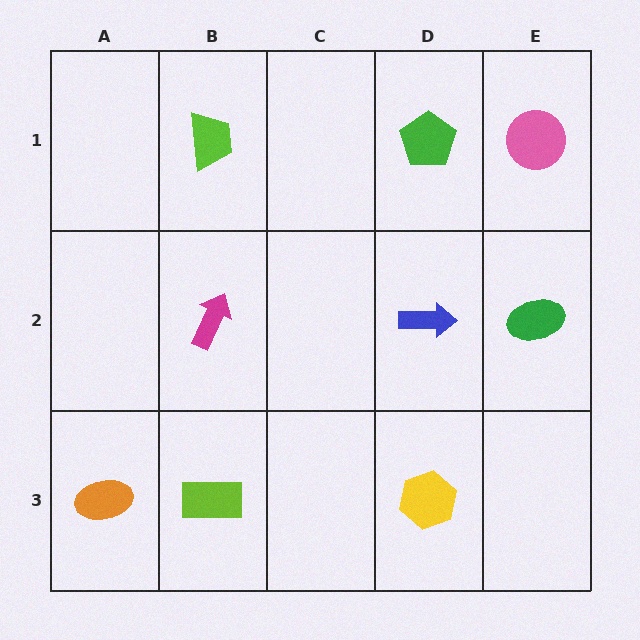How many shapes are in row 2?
3 shapes.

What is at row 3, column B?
A lime rectangle.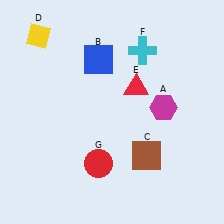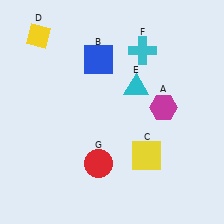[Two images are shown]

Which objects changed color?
C changed from brown to yellow. E changed from red to cyan.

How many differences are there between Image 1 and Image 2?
There are 2 differences between the two images.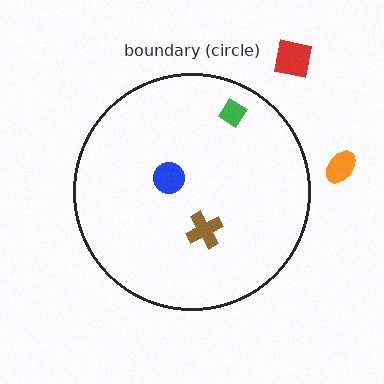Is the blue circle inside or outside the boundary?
Inside.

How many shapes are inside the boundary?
3 inside, 2 outside.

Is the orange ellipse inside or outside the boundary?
Outside.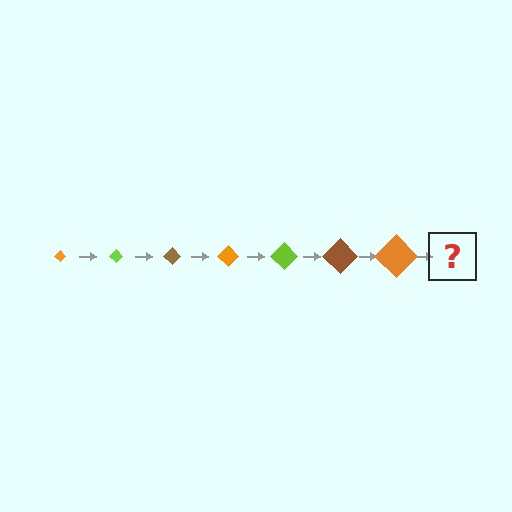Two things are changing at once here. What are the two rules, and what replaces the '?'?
The two rules are that the diamond grows larger each step and the color cycles through orange, lime, and brown. The '?' should be a lime diamond, larger than the previous one.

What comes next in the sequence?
The next element should be a lime diamond, larger than the previous one.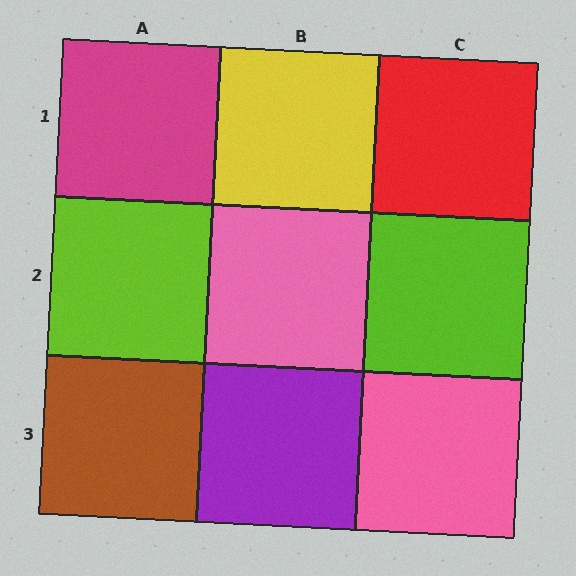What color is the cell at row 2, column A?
Lime.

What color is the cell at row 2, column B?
Pink.